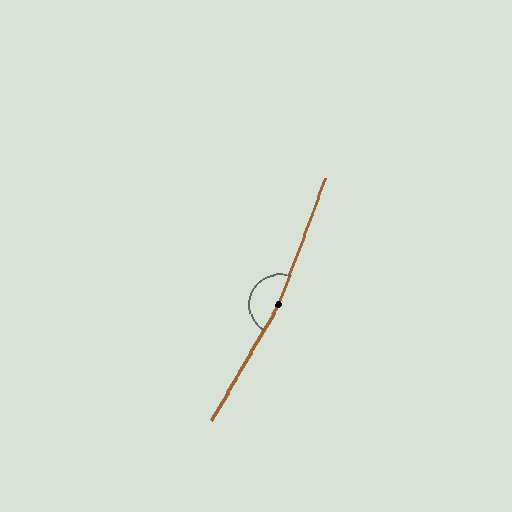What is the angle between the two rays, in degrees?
Approximately 170 degrees.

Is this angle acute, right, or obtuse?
It is obtuse.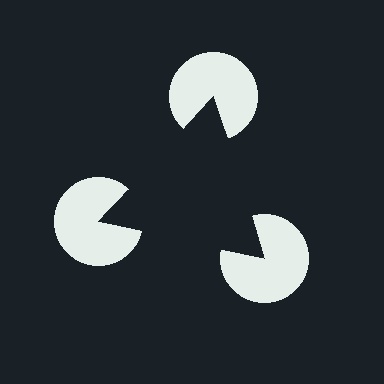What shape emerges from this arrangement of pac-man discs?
An illusory triangle — its edges are inferred from the aligned wedge cuts in the pac-man discs, not physically drawn.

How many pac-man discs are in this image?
There are 3 — one at each vertex of the illusory triangle.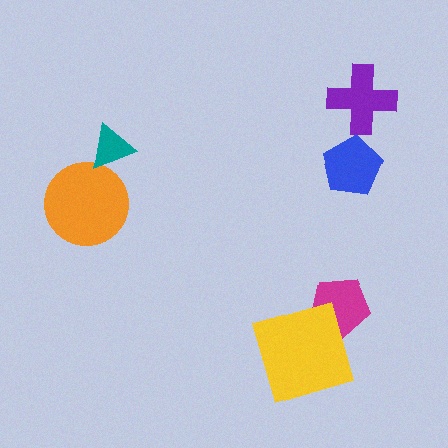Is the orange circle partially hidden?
Yes, it is partially covered by another shape.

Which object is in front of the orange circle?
The teal triangle is in front of the orange circle.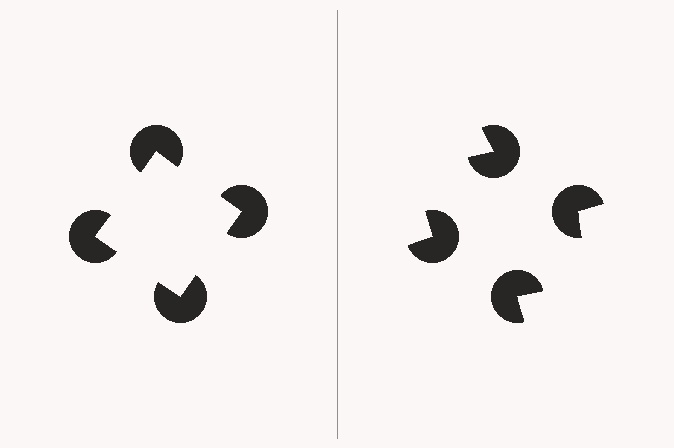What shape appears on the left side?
An illusory square.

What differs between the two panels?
The pac-man discs are positioned identically on both sides; only the wedge orientations differ. On the left they align to a square; on the right they are misaligned.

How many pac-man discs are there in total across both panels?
8 — 4 on each side.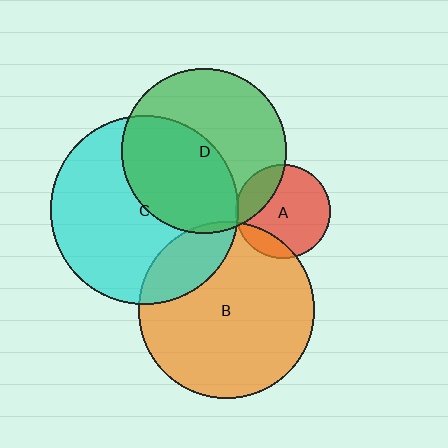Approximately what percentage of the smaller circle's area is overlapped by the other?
Approximately 15%.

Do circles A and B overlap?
Yes.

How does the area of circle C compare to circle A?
Approximately 4.0 times.